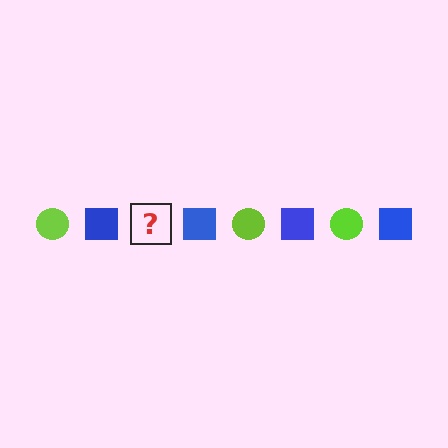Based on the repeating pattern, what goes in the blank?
The blank should be a lime circle.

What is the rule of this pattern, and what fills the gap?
The rule is that the pattern alternates between lime circle and blue square. The gap should be filled with a lime circle.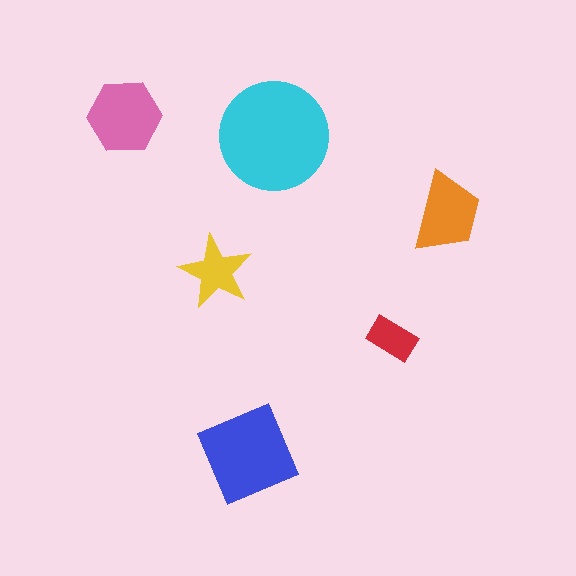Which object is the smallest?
The red rectangle.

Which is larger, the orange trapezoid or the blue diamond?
The blue diamond.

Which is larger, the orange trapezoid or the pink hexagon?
The pink hexagon.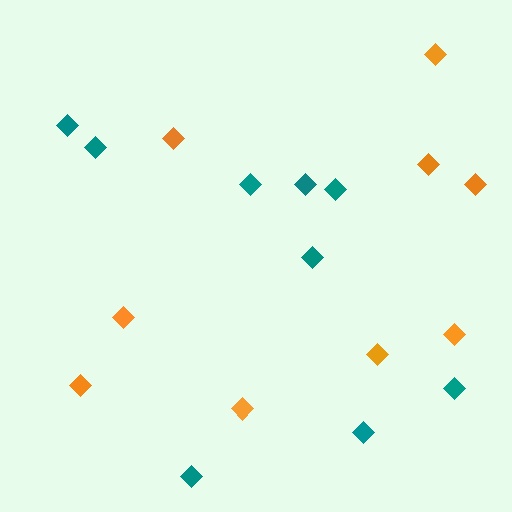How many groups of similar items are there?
There are 2 groups: one group of orange diamonds (9) and one group of teal diamonds (9).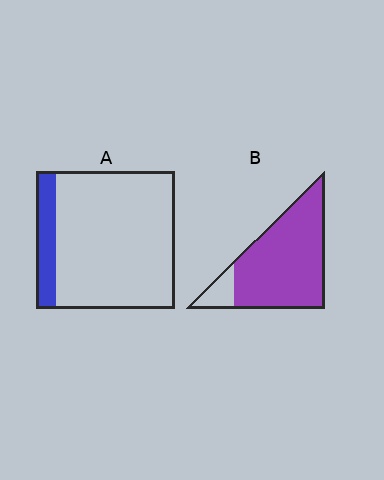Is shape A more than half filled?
No.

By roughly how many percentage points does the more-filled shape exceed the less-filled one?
By roughly 75 percentage points (B over A).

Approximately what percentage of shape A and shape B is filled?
A is approximately 15% and B is approximately 90%.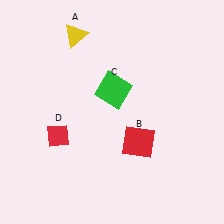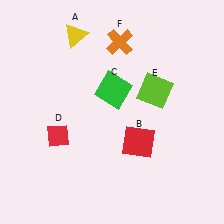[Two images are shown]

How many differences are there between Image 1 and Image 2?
There are 2 differences between the two images.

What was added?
A lime square (E), an orange cross (F) were added in Image 2.